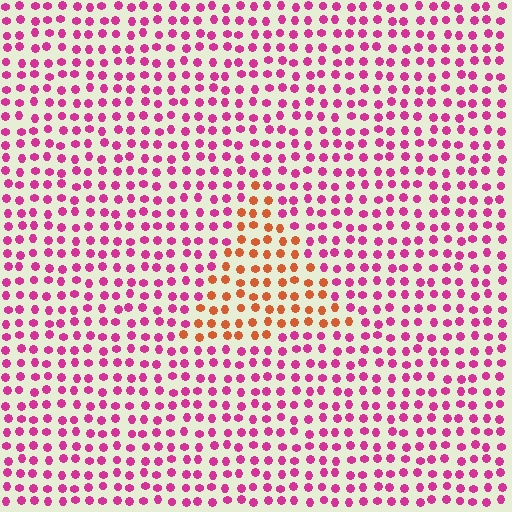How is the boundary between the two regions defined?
The boundary is defined purely by a slight shift in hue (about 53 degrees). Spacing, size, and orientation are identical on both sides.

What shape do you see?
I see a triangle.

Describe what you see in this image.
The image is filled with small magenta elements in a uniform arrangement. A triangle-shaped region is visible where the elements are tinted to a slightly different hue, forming a subtle color boundary.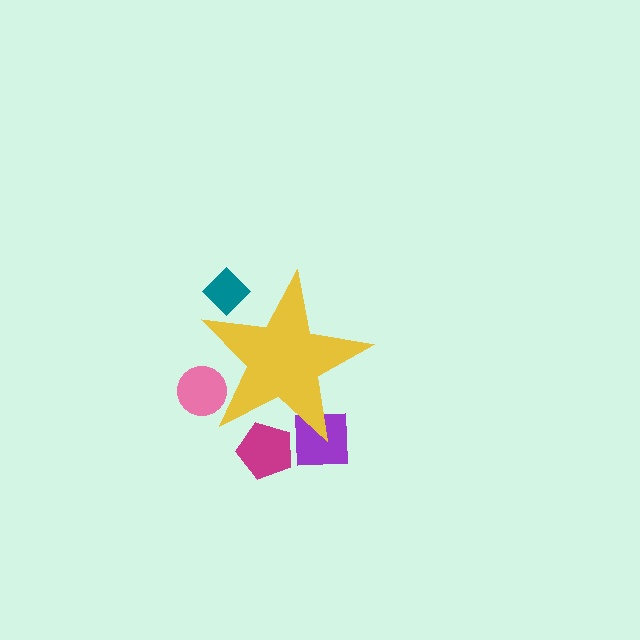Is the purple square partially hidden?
Yes, the purple square is partially hidden behind the yellow star.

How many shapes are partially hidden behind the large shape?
4 shapes are partially hidden.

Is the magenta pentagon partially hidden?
Yes, the magenta pentagon is partially hidden behind the yellow star.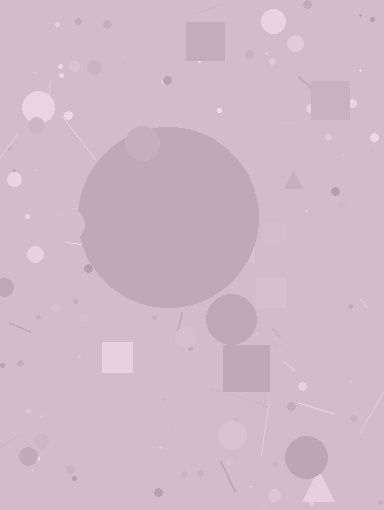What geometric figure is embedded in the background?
A circle is embedded in the background.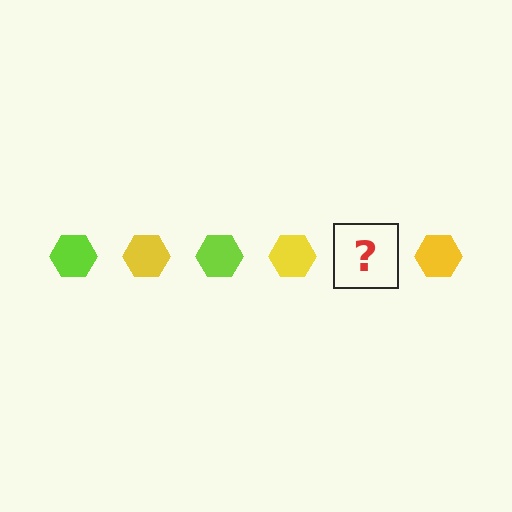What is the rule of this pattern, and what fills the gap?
The rule is that the pattern cycles through lime, yellow hexagons. The gap should be filled with a lime hexagon.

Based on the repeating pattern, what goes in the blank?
The blank should be a lime hexagon.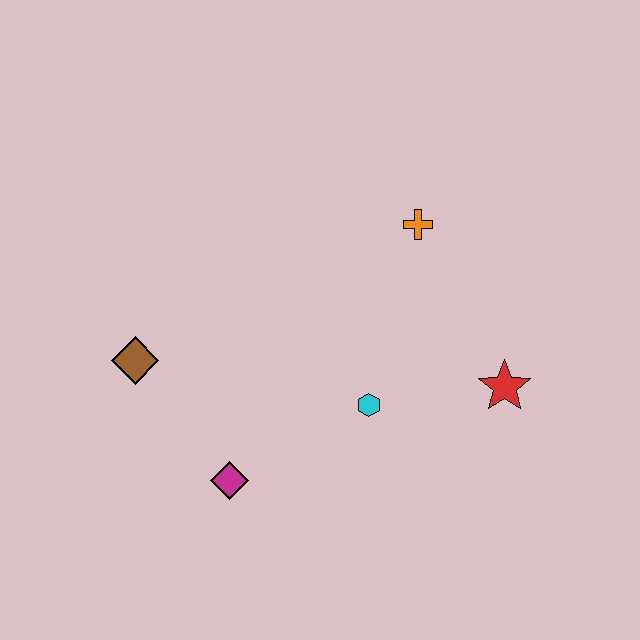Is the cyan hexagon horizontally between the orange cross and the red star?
No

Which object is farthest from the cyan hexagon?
The brown diamond is farthest from the cyan hexagon.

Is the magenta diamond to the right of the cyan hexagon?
No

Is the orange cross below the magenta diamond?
No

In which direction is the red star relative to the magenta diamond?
The red star is to the right of the magenta diamond.